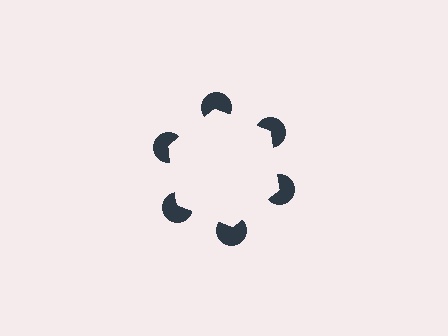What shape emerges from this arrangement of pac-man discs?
An illusory hexagon — its edges are inferred from the aligned wedge cuts in the pac-man discs, not physically drawn.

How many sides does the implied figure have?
6 sides.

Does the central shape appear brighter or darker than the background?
It typically appears slightly brighter than the background, even though no actual brightness change is drawn.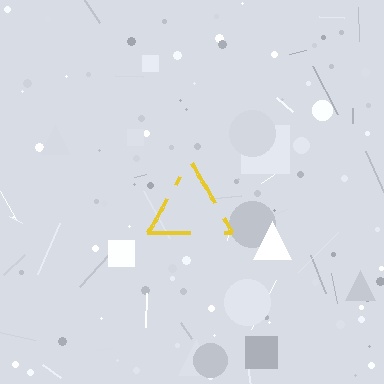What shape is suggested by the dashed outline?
The dashed outline suggests a triangle.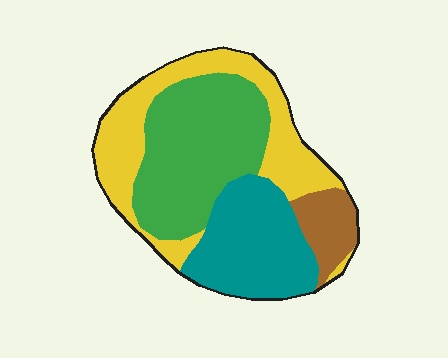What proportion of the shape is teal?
Teal takes up between a quarter and a half of the shape.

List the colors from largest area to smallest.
From largest to smallest: green, yellow, teal, brown.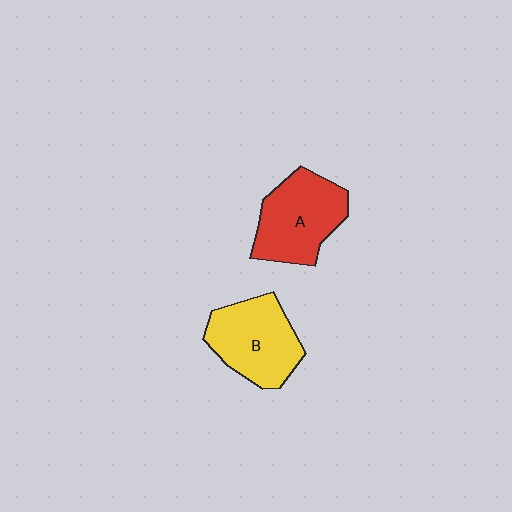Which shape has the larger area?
Shape A (red).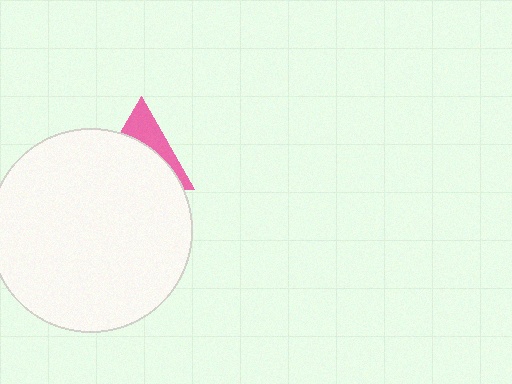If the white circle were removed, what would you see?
You would see the complete pink triangle.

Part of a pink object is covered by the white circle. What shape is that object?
It is a triangle.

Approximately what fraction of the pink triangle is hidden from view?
Roughly 66% of the pink triangle is hidden behind the white circle.